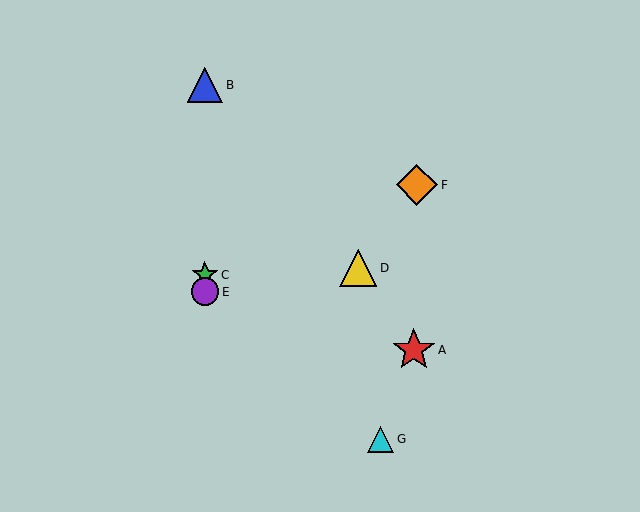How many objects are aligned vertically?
3 objects (B, C, E) are aligned vertically.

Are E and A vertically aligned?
No, E is at x≈205 and A is at x≈414.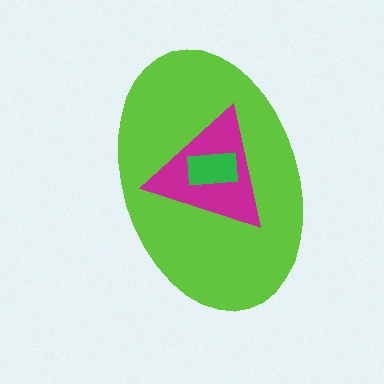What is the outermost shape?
The lime ellipse.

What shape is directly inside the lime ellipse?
The magenta triangle.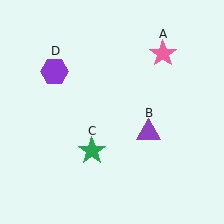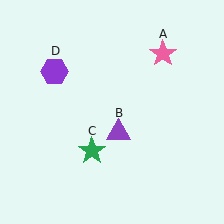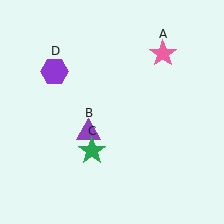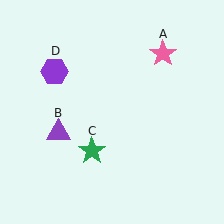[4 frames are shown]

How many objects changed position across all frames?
1 object changed position: purple triangle (object B).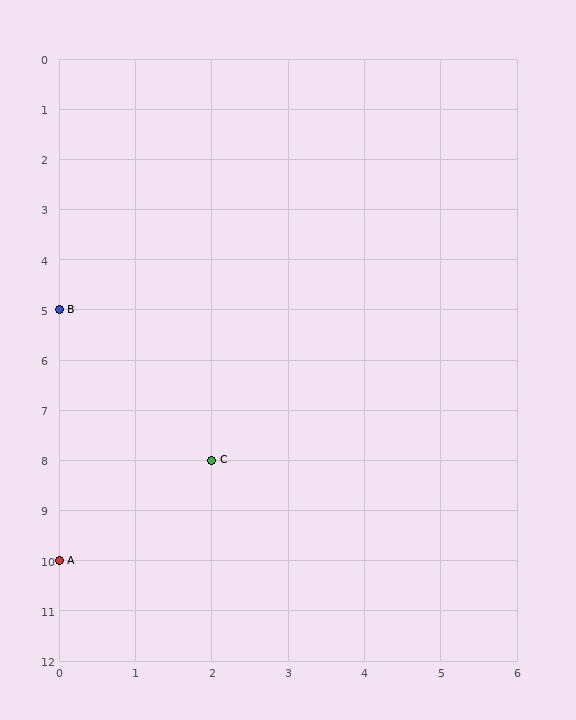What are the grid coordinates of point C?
Point C is at grid coordinates (2, 8).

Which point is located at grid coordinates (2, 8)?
Point C is at (2, 8).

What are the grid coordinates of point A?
Point A is at grid coordinates (0, 10).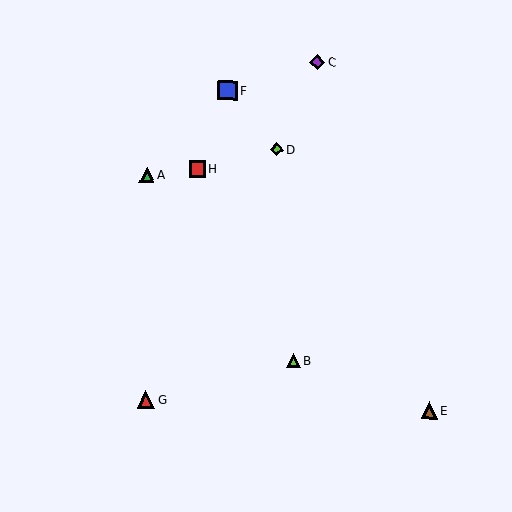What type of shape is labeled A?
Shape A is a green triangle.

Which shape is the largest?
The blue square (labeled F) is the largest.